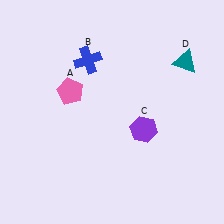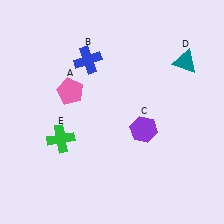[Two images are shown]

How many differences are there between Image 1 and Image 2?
There is 1 difference between the two images.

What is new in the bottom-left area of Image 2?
A green cross (E) was added in the bottom-left area of Image 2.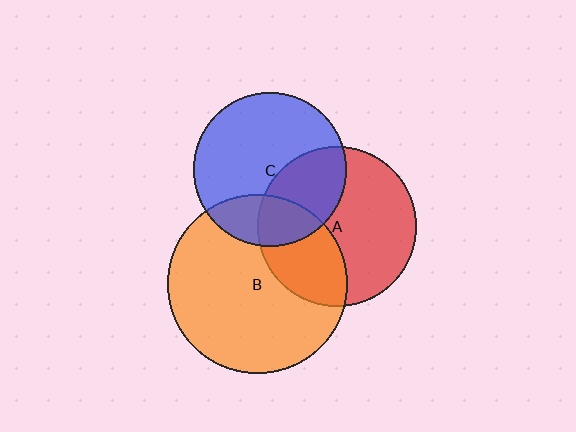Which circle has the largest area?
Circle B (orange).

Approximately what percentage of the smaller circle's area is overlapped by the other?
Approximately 35%.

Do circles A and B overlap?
Yes.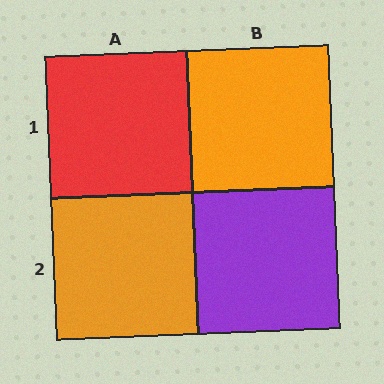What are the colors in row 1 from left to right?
Red, orange.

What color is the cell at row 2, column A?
Orange.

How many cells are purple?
1 cell is purple.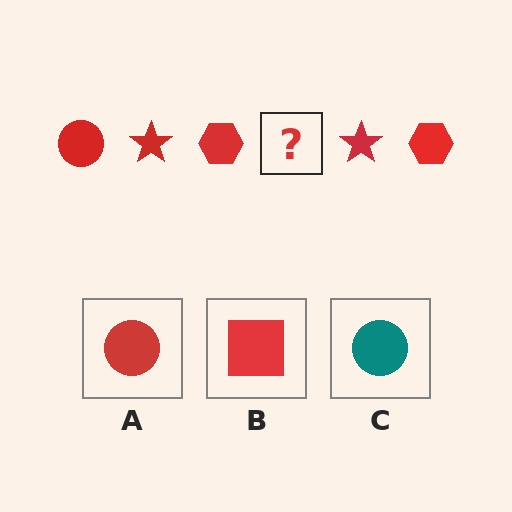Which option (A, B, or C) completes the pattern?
A.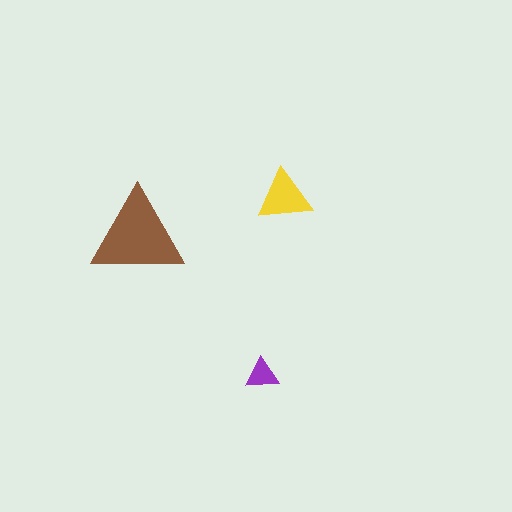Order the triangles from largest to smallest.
the brown one, the yellow one, the purple one.